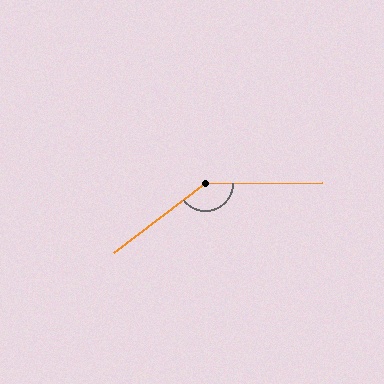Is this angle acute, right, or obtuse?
It is obtuse.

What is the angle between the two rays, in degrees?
Approximately 144 degrees.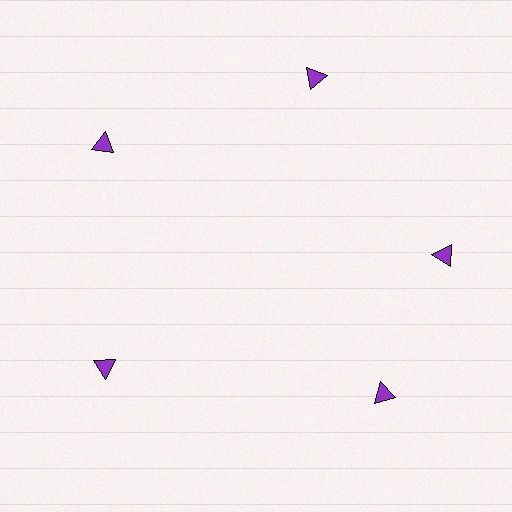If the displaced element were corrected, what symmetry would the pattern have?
It would have 5-fold rotational symmetry — the pattern would map onto itself every 72 degrees.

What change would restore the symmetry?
The symmetry would be restored by rotating it back into even spacing with its neighbors so that all 5 triangles sit at equal angles and equal distance from the center.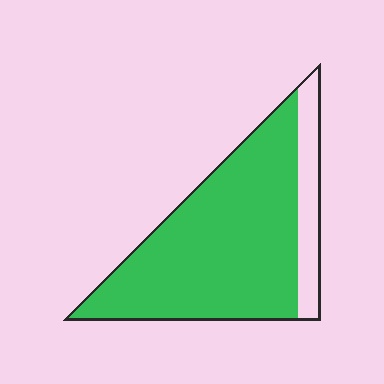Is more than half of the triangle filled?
Yes.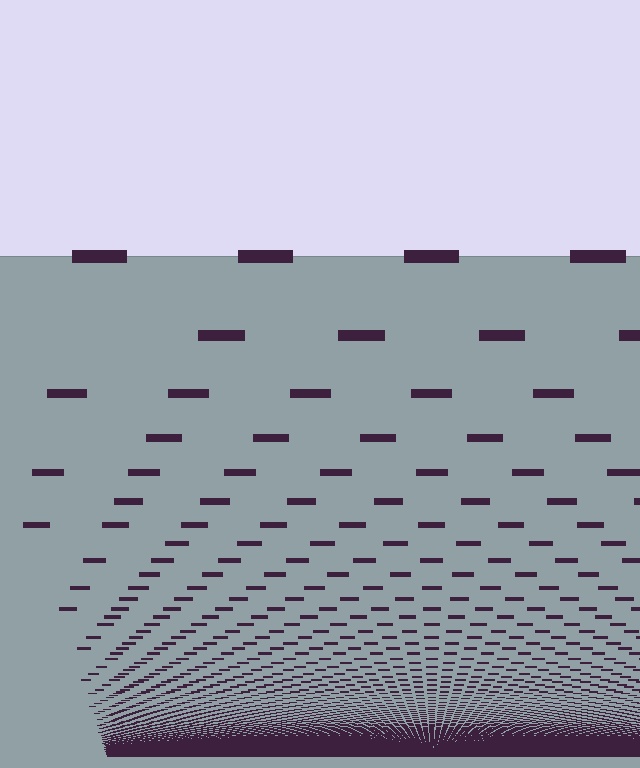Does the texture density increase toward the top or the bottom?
Density increases toward the bottom.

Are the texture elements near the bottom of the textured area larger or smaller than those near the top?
Smaller. The gradient is inverted — elements near the bottom are smaller and denser.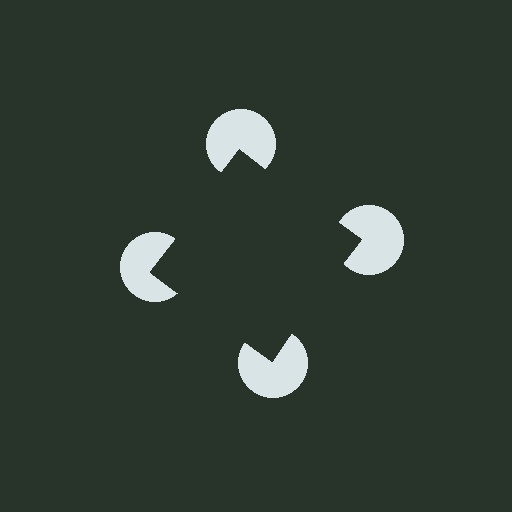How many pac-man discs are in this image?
There are 4 — one at each vertex of the illusory square.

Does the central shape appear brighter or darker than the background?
It typically appears slightly darker than the background, even though no actual brightness change is drawn.